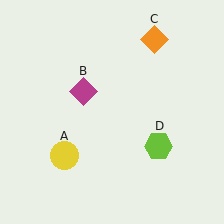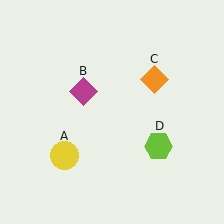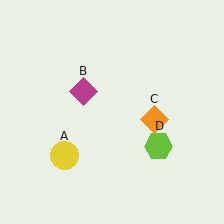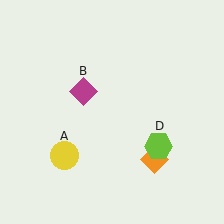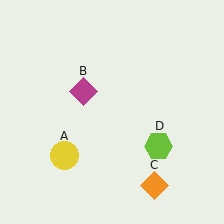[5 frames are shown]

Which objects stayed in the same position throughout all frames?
Yellow circle (object A) and magenta diamond (object B) and lime hexagon (object D) remained stationary.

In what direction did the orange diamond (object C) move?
The orange diamond (object C) moved down.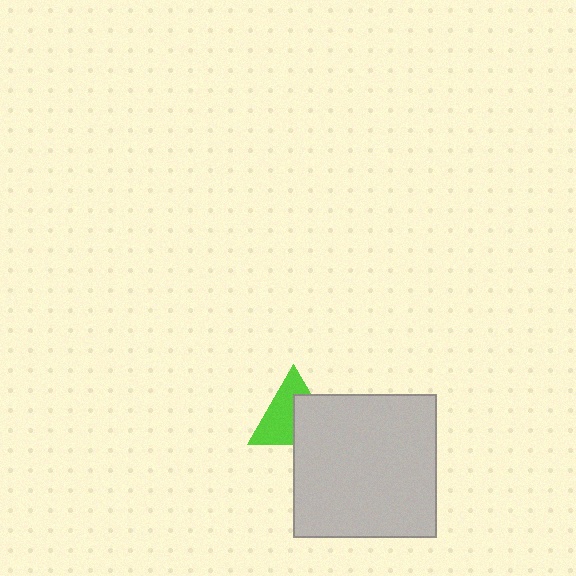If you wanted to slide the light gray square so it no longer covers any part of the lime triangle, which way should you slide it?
Slide it toward the lower-right — that is the most direct way to separate the two shapes.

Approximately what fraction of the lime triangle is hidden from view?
Roughly 44% of the lime triangle is hidden behind the light gray square.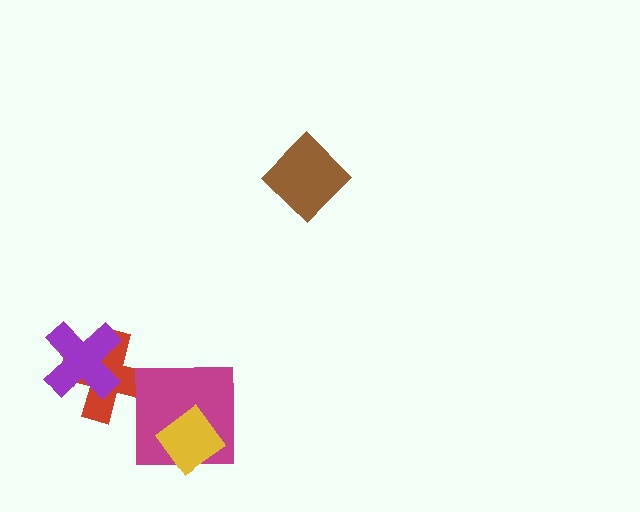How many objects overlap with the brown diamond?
0 objects overlap with the brown diamond.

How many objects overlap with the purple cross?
1 object overlaps with the purple cross.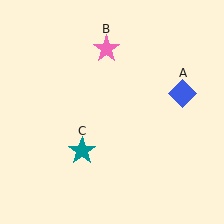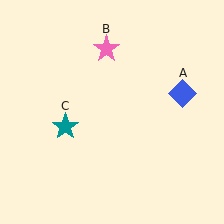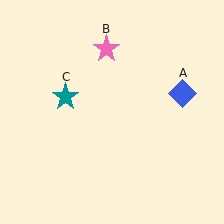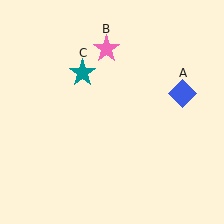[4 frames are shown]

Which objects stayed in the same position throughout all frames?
Blue diamond (object A) and pink star (object B) remained stationary.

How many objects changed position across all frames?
1 object changed position: teal star (object C).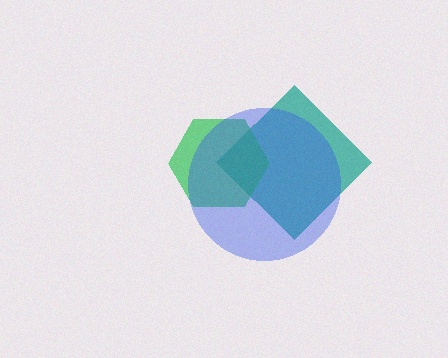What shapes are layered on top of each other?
The layered shapes are: a teal diamond, a green hexagon, a blue circle.